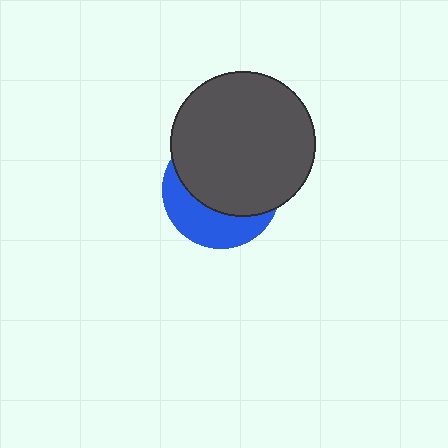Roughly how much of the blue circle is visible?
A small part of it is visible (roughly 36%).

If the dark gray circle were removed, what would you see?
You would see the complete blue circle.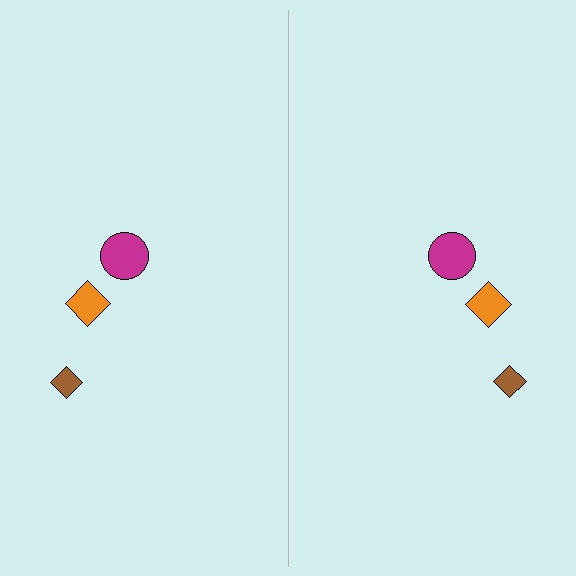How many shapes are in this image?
There are 6 shapes in this image.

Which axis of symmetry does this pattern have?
The pattern has a vertical axis of symmetry running through the center of the image.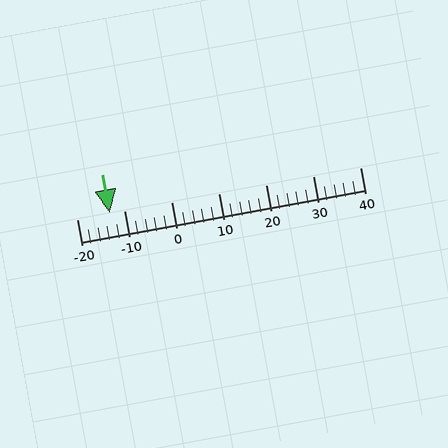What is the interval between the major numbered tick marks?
The major tick marks are spaced 10 units apart.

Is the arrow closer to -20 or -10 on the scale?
The arrow is closer to -10.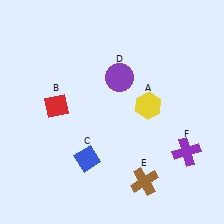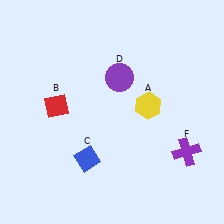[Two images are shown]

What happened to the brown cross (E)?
The brown cross (E) was removed in Image 2. It was in the bottom-right area of Image 1.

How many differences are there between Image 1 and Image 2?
There is 1 difference between the two images.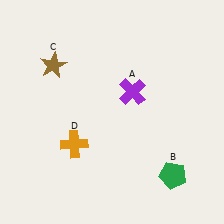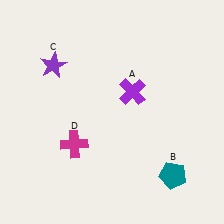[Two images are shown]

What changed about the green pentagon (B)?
In Image 1, B is green. In Image 2, it changed to teal.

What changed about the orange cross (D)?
In Image 1, D is orange. In Image 2, it changed to magenta.